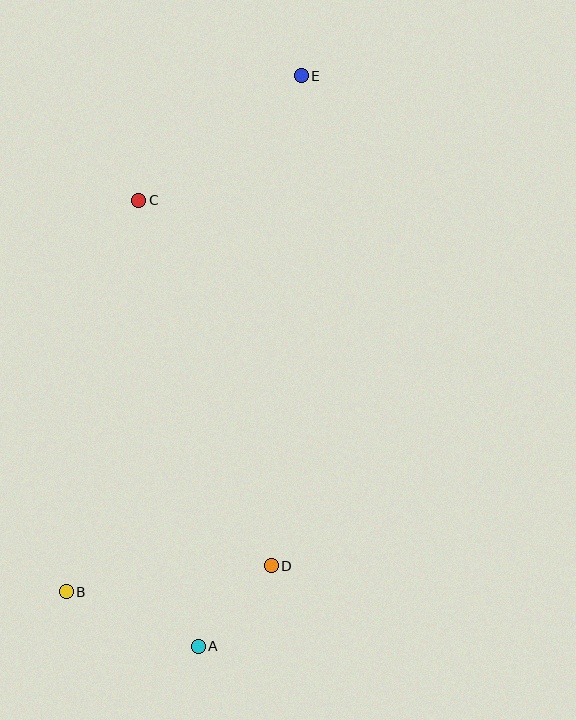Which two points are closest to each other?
Points A and D are closest to each other.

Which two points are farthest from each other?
Points A and E are farthest from each other.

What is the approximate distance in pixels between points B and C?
The distance between B and C is approximately 398 pixels.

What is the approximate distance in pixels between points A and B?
The distance between A and B is approximately 143 pixels.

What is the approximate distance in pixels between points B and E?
The distance between B and E is approximately 567 pixels.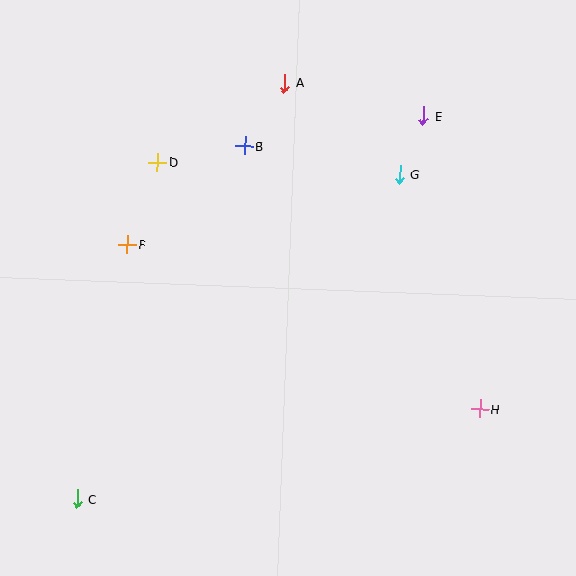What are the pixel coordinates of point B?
Point B is at (245, 146).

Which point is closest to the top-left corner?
Point D is closest to the top-left corner.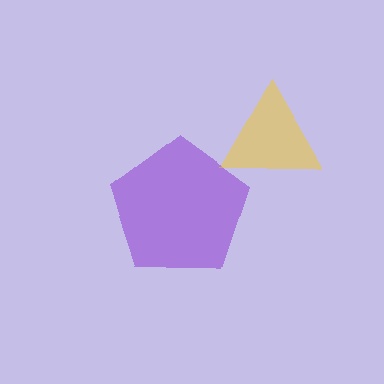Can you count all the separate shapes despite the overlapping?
Yes, there are 2 separate shapes.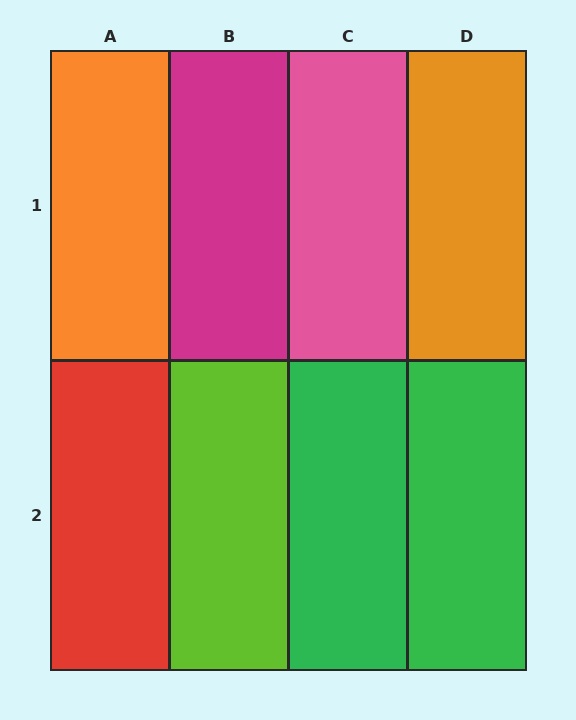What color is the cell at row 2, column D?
Green.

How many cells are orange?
2 cells are orange.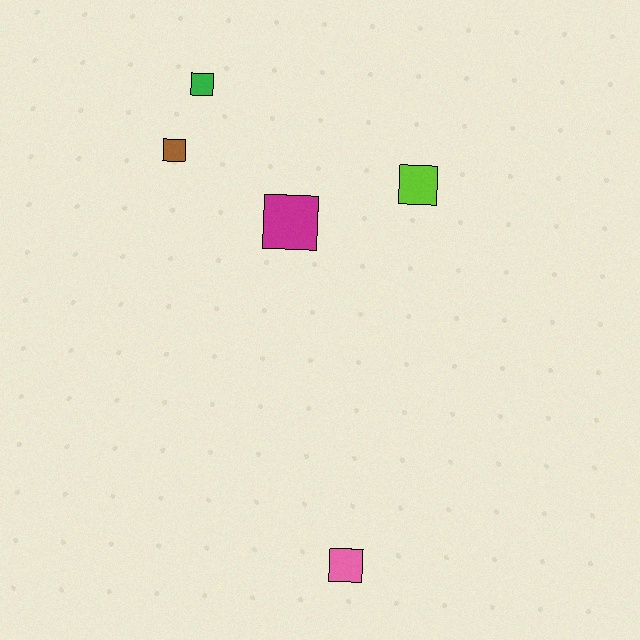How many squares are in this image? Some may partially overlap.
There are 5 squares.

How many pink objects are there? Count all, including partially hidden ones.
There is 1 pink object.